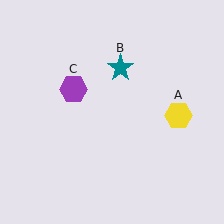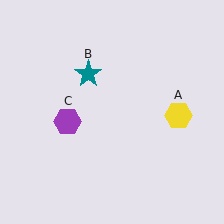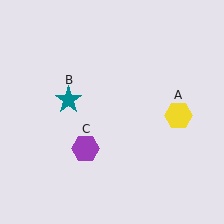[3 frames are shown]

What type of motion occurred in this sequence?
The teal star (object B), purple hexagon (object C) rotated counterclockwise around the center of the scene.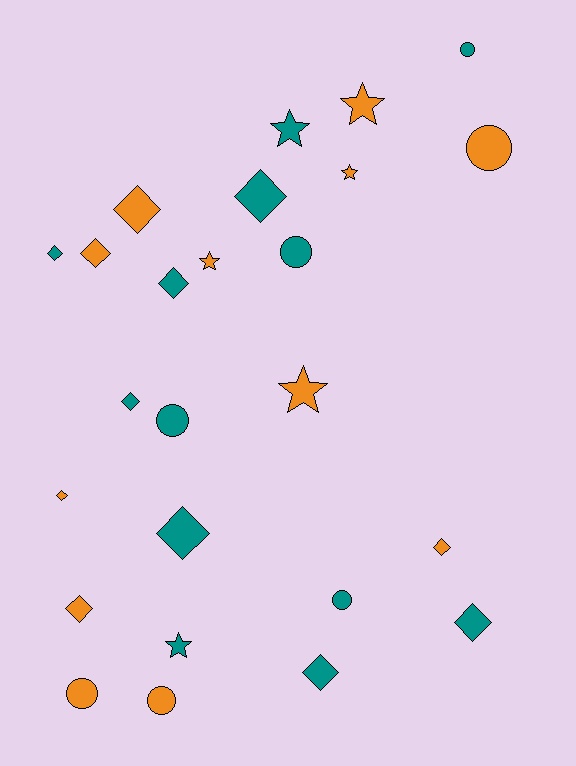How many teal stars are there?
There are 2 teal stars.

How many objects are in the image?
There are 25 objects.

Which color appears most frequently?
Teal, with 13 objects.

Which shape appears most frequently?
Diamond, with 12 objects.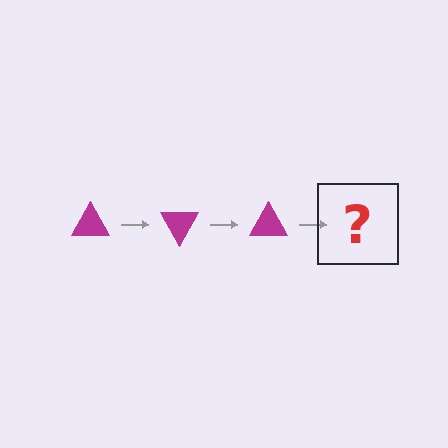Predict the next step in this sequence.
The next step is a magenta triangle rotated 180 degrees.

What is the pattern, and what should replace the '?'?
The pattern is that the triangle rotates 60 degrees each step. The '?' should be a magenta triangle rotated 180 degrees.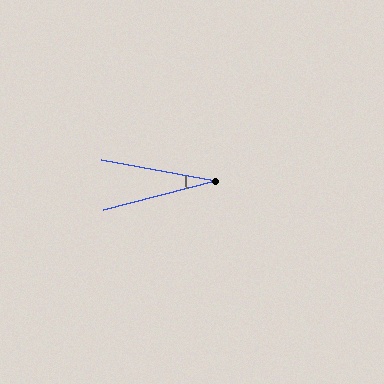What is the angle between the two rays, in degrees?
Approximately 25 degrees.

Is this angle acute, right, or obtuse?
It is acute.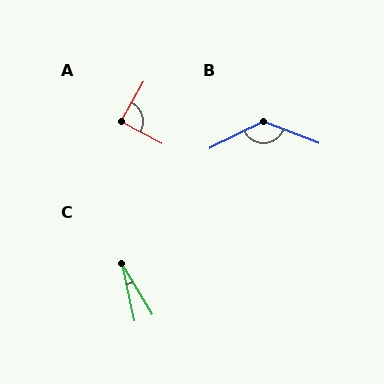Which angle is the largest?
B, at approximately 133 degrees.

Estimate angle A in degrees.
Approximately 88 degrees.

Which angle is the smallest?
C, at approximately 20 degrees.